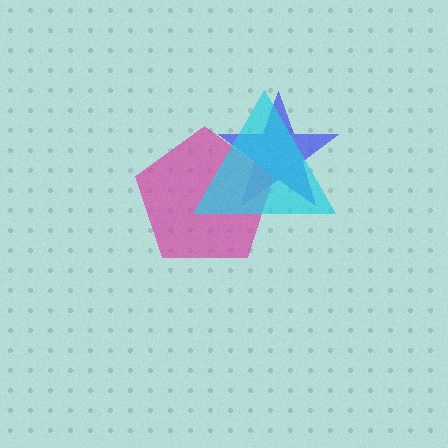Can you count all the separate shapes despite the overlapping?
Yes, there are 3 separate shapes.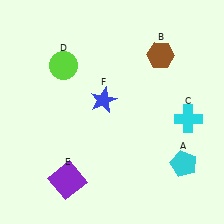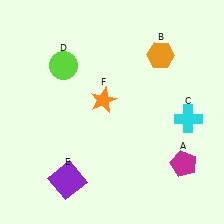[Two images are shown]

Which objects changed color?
A changed from cyan to magenta. B changed from brown to orange. F changed from blue to orange.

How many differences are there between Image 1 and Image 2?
There are 3 differences between the two images.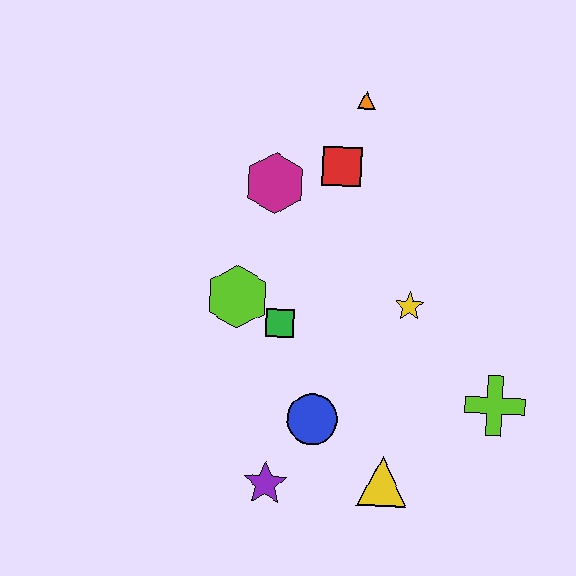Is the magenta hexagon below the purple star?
No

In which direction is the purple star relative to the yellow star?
The purple star is below the yellow star.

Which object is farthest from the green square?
The orange triangle is farthest from the green square.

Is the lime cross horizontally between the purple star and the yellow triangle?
No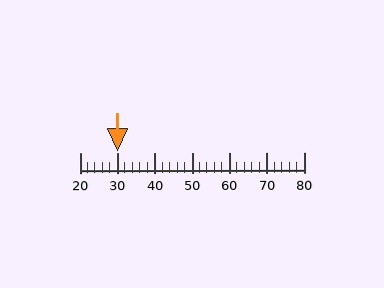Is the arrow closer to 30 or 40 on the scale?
The arrow is closer to 30.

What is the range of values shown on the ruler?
The ruler shows values from 20 to 80.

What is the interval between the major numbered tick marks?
The major tick marks are spaced 10 units apart.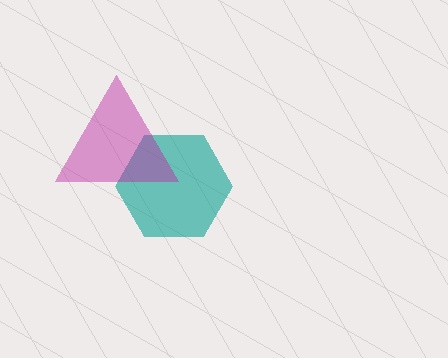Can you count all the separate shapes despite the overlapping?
Yes, there are 2 separate shapes.